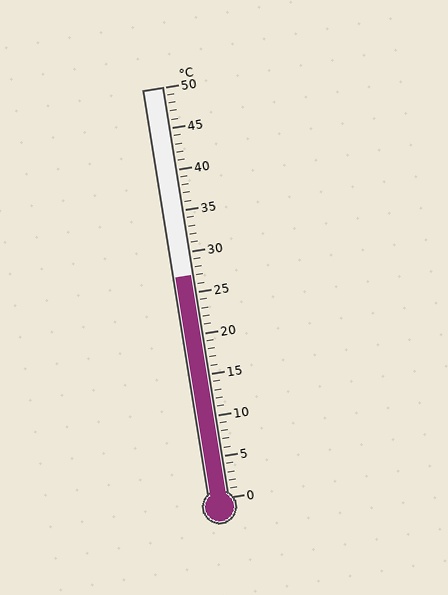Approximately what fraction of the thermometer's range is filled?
The thermometer is filled to approximately 55% of its range.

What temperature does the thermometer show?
The thermometer shows approximately 27°C.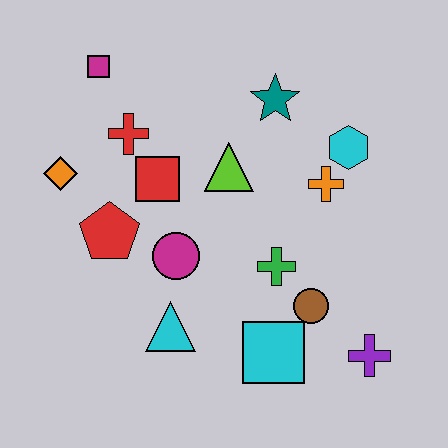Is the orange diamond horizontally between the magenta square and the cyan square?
No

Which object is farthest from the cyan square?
The magenta square is farthest from the cyan square.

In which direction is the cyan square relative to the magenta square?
The cyan square is below the magenta square.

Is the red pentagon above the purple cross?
Yes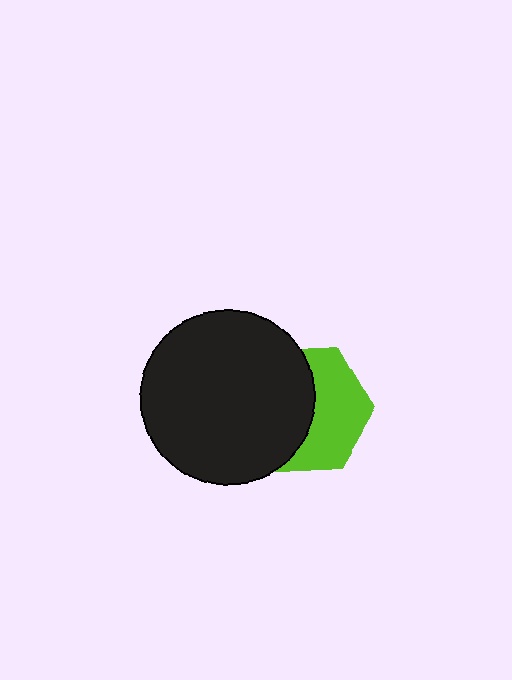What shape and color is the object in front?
The object in front is a black circle.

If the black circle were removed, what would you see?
You would see the complete lime hexagon.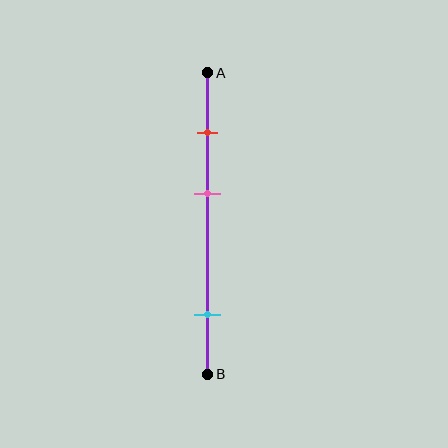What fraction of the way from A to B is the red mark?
The red mark is approximately 20% (0.2) of the way from A to B.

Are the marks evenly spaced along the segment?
No, the marks are not evenly spaced.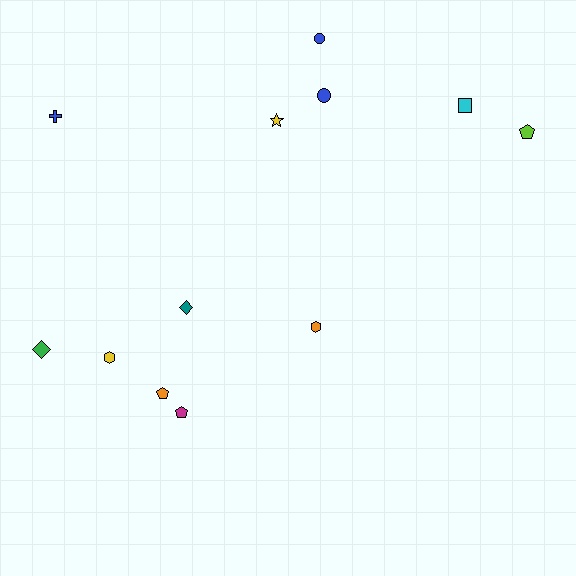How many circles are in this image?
There are 2 circles.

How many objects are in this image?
There are 12 objects.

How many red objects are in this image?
There are no red objects.